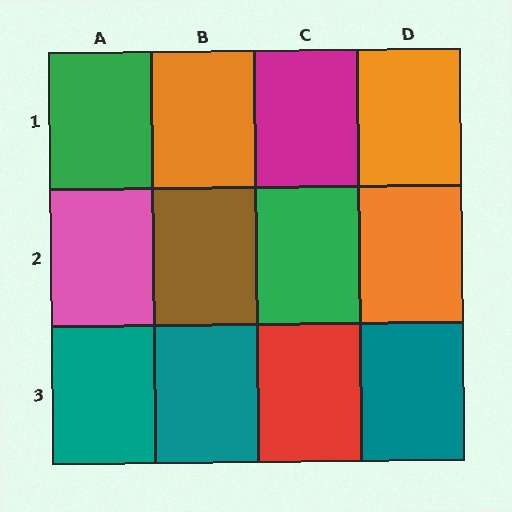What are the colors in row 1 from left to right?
Green, orange, magenta, orange.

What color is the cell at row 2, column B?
Brown.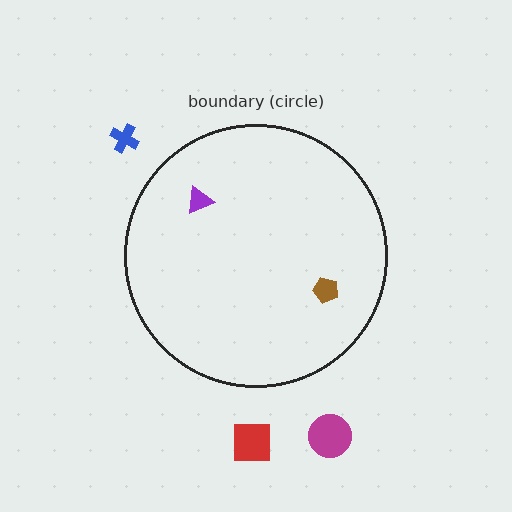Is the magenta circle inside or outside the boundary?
Outside.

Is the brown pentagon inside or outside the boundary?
Inside.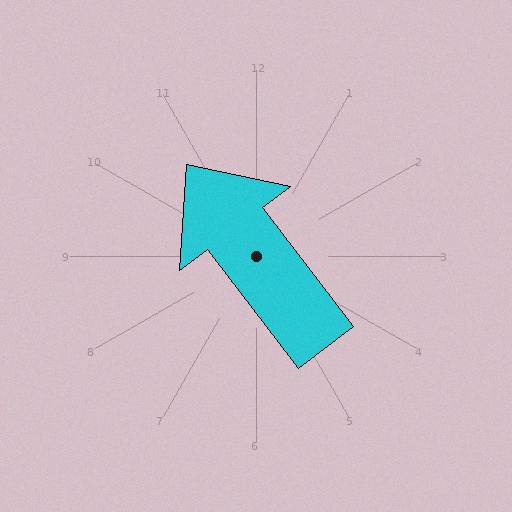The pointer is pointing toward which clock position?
Roughly 11 o'clock.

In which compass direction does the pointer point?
Northwest.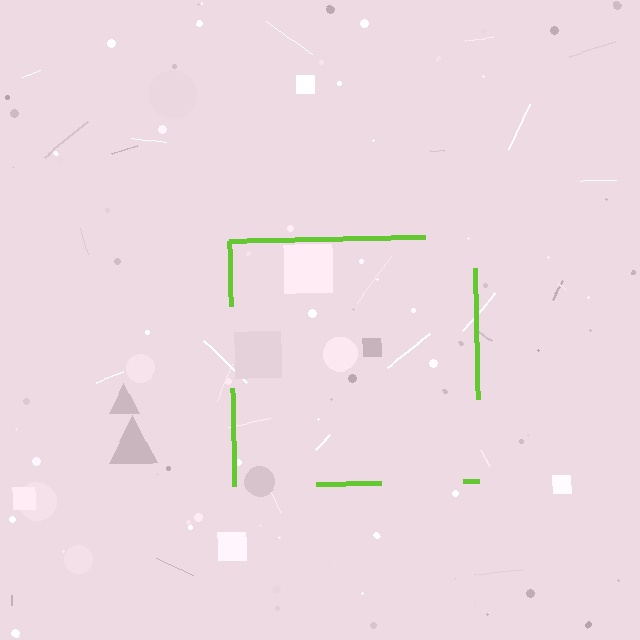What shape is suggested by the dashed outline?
The dashed outline suggests a square.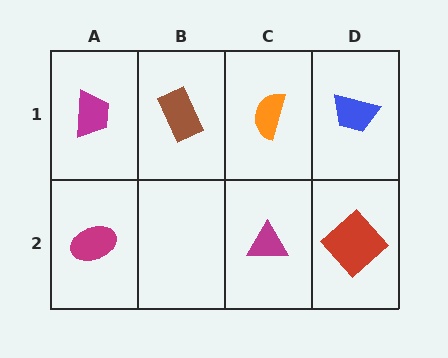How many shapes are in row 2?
3 shapes.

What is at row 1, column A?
A magenta trapezoid.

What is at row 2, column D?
A red diamond.